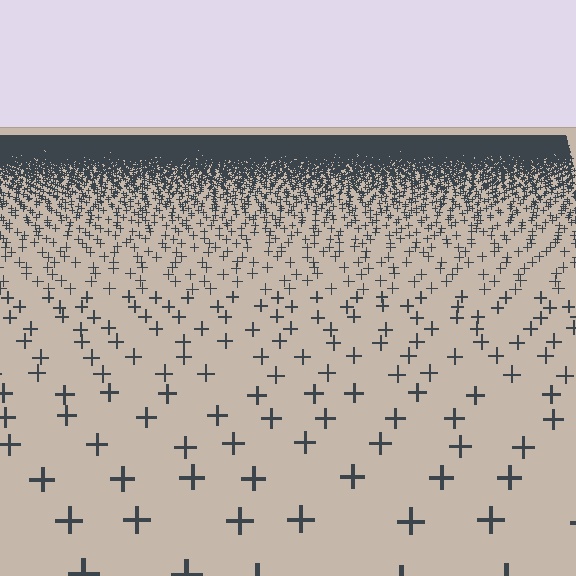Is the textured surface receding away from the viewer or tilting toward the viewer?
The surface is receding away from the viewer. Texture elements get smaller and denser toward the top.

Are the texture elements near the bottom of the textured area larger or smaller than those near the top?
Larger. Near the bottom, elements are closer to the viewer and appear at a bigger on-screen size.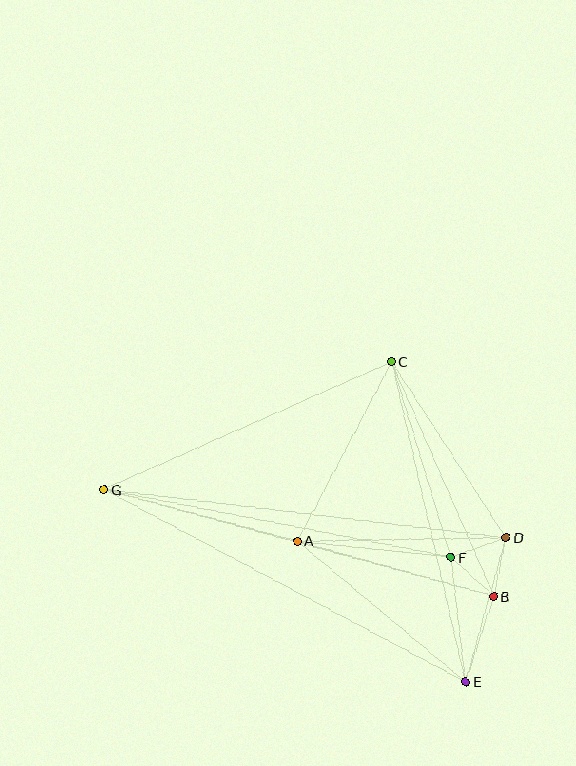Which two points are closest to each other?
Points B and F are closest to each other.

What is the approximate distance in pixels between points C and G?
The distance between C and G is approximately 315 pixels.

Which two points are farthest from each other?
Points E and G are farthest from each other.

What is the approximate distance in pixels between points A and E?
The distance between A and E is approximately 220 pixels.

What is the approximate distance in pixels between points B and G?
The distance between B and G is approximately 404 pixels.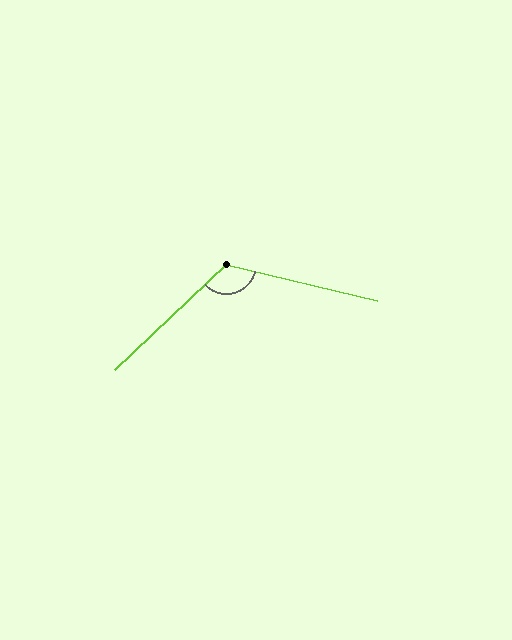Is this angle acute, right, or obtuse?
It is obtuse.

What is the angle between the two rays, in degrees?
Approximately 123 degrees.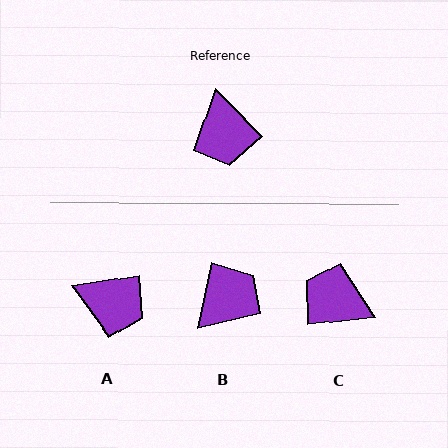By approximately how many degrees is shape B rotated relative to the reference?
Approximately 122 degrees counter-clockwise.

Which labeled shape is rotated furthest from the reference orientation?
C, about 129 degrees away.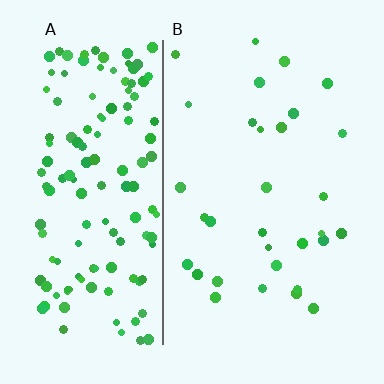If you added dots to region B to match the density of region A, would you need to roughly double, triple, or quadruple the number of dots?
Approximately quadruple.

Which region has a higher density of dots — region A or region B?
A (the left).